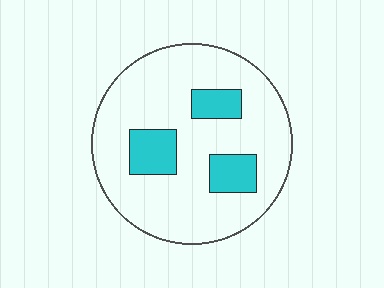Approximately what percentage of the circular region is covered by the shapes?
Approximately 20%.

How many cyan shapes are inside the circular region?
3.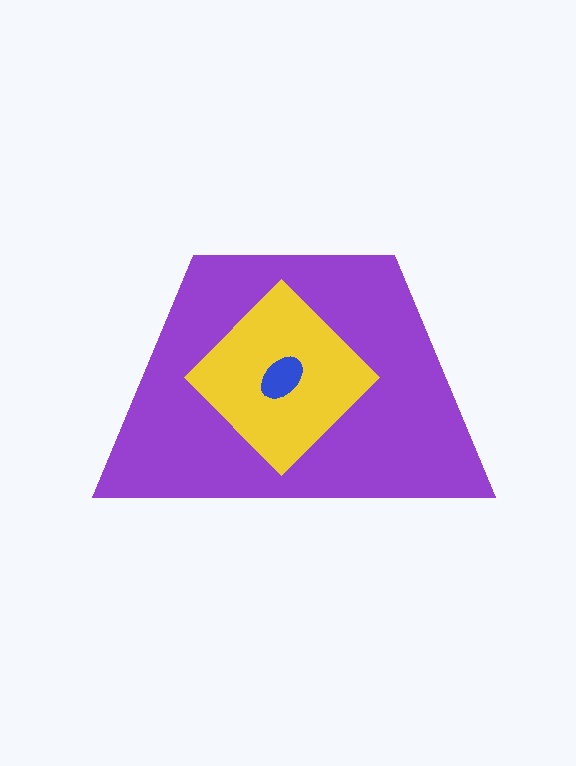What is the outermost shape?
The purple trapezoid.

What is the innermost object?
The blue ellipse.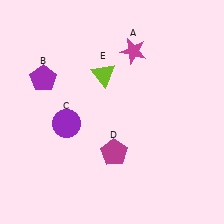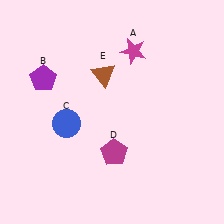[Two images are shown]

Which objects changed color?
C changed from purple to blue. E changed from lime to brown.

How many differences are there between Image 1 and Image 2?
There are 2 differences between the two images.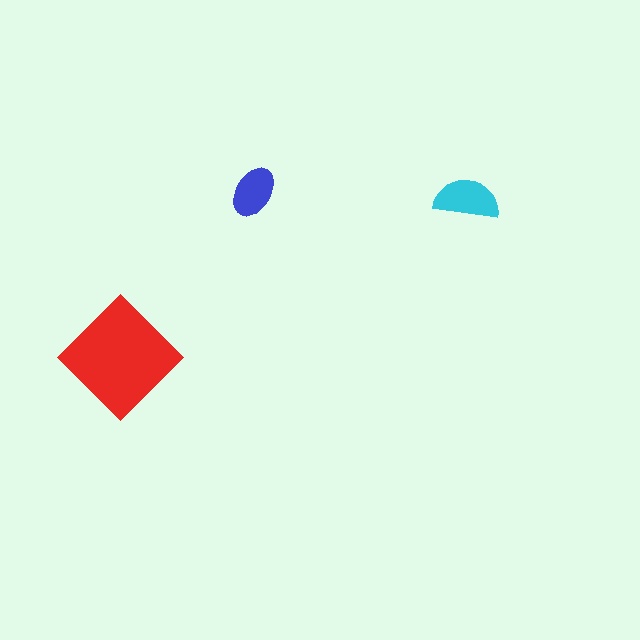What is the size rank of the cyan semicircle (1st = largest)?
2nd.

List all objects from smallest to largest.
The blue ellipse, the cyan semicircle, the red diamond.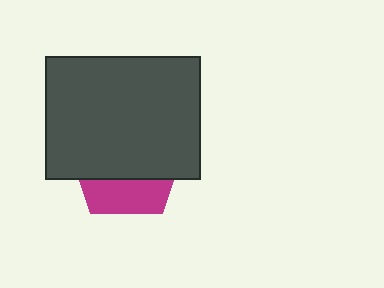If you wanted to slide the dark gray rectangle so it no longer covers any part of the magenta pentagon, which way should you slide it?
Slide it up — that is the most direct way to separate the two shapes.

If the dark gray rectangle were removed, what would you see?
You would see the complete magenta pentagon.